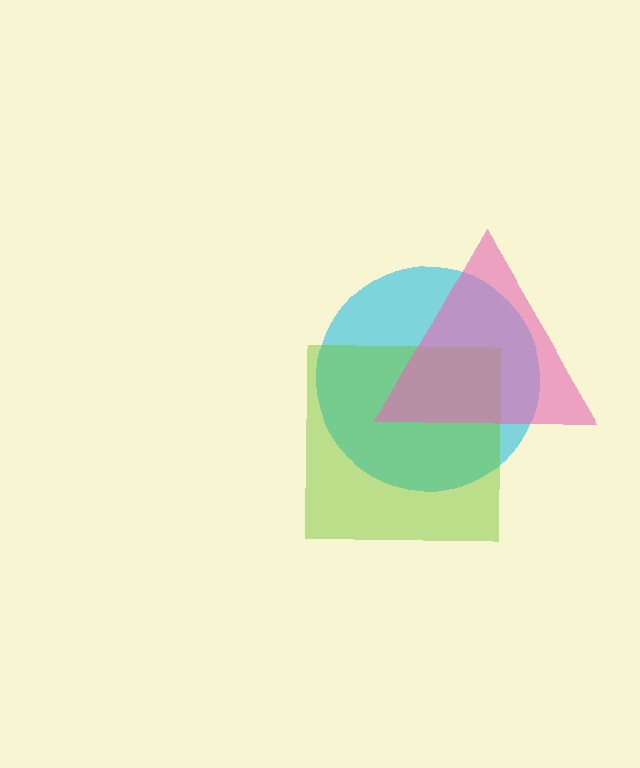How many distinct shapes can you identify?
There are 3 distinct shapes: a cyan circle, a lime square, a pink triangle.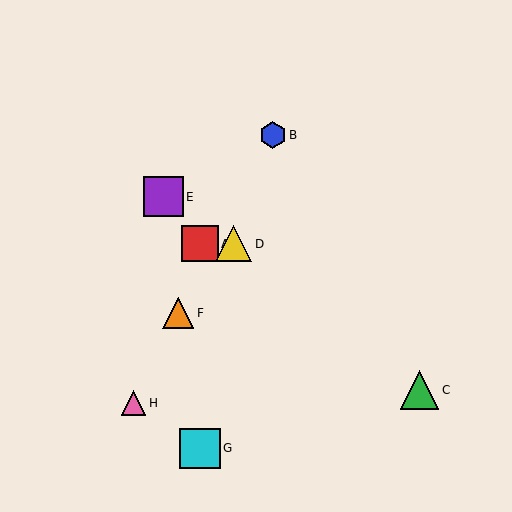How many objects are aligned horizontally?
2 objects (A, D) are aligned horizontally.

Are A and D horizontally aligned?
Yes, both are at y≈244.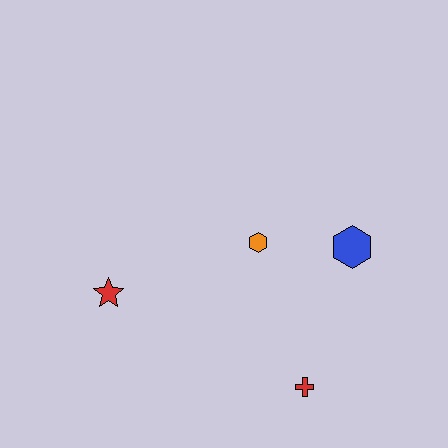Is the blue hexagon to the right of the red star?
Yes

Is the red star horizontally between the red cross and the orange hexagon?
No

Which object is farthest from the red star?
The blue hexagon is farthest from the red star.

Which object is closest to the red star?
The orange hexagon is closest to the red star.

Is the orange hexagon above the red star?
Yes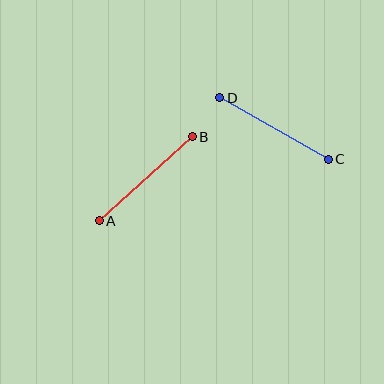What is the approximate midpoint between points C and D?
The midpoint is at approximately (274, 129) pixels.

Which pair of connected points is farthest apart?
Points A and B are farthest apart.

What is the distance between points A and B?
The distance is approximately 125 pixels.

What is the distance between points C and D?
The distance is approximately 124 pixels.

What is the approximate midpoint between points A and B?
The midpoint is at approximately (146, 179) pixels.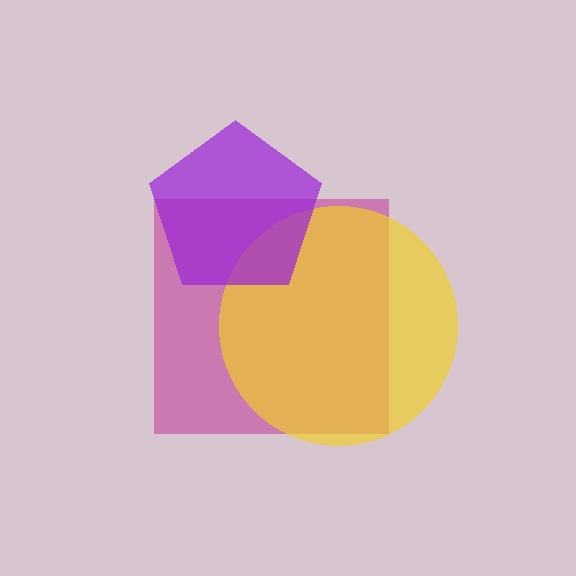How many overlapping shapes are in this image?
There are 3 overlapping shapes in the image.